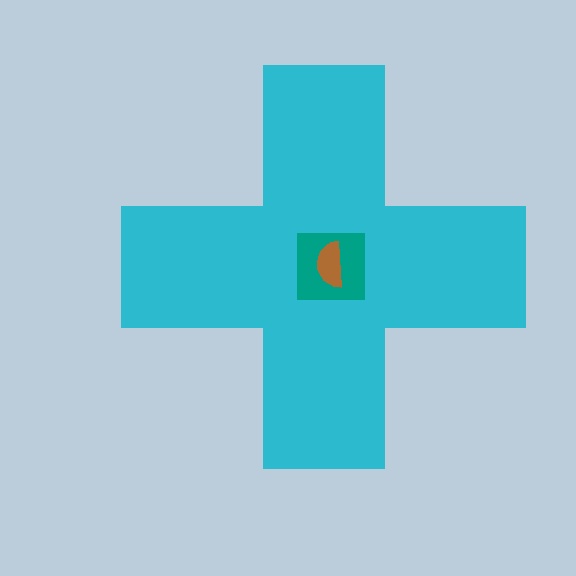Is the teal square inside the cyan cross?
Yes.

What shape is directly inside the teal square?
The brown semicircle.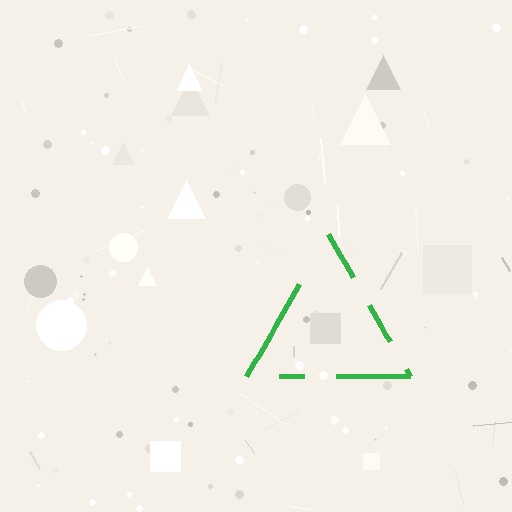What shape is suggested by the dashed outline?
The dashed outline suggests a triangle.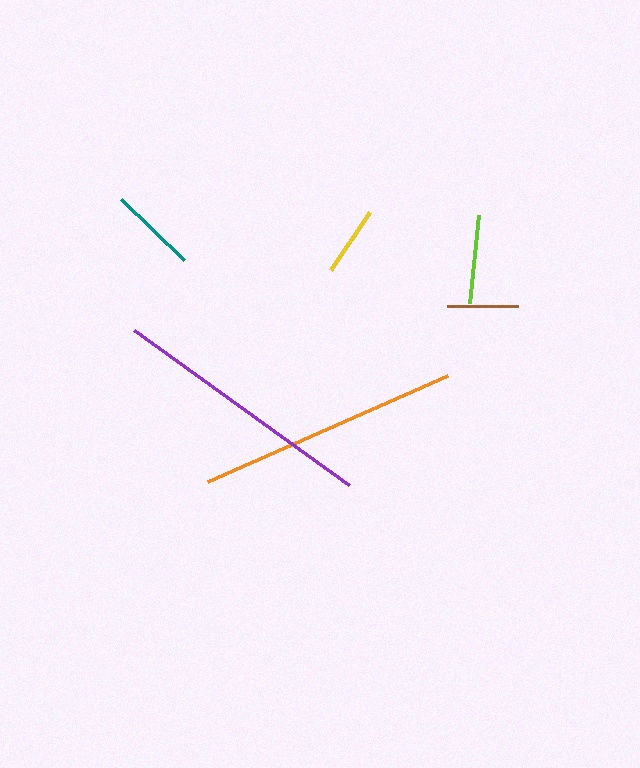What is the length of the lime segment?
The lime segment is approximately 88 pixels long.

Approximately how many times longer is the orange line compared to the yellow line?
The orange line is approximately 3.7 times the length of the yellow line.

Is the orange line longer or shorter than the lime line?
The orange line is longer than the lime line.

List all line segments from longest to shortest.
From longest to shortest: purple, orange, lime, teal, brown, yellow.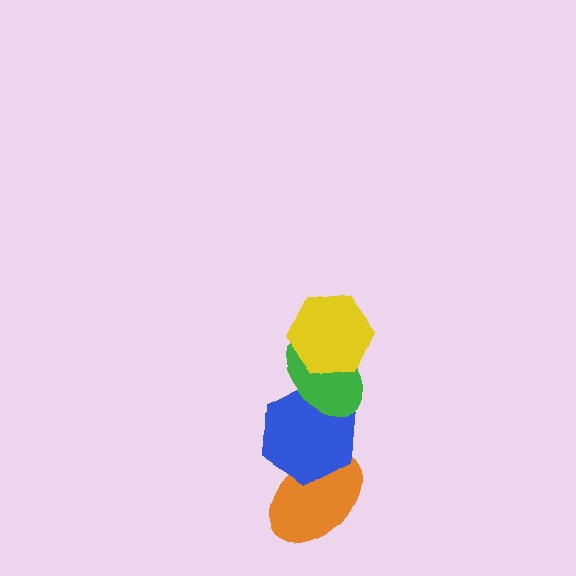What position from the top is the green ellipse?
The green ellipse is 2nd from the top.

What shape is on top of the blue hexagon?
The green ellipse is on top of the blue hexagon.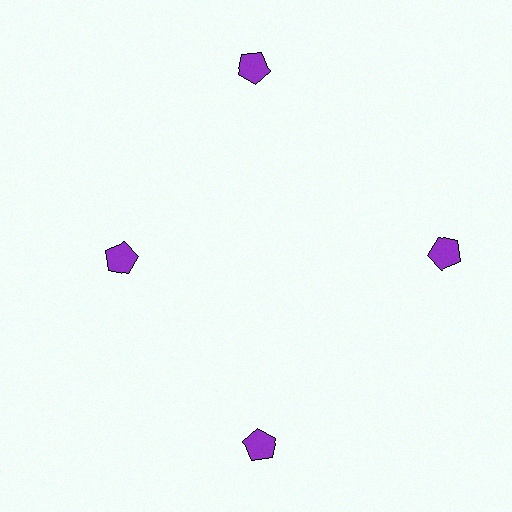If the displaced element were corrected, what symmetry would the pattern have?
It would have 4-fold rotational symmetry — the pattern would map onto itself every 90 degrees.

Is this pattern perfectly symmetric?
No. The 4 purple pentagons are arranged in a ring, but one element near the 9 o'clock position is pulled inward toward the center, breaking the 4-fold rotational symmetry.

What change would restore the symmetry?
The symmetry would be restored by moving it outward, back onto the ring so that all 4 pentagons sit at equal angles and equal distance from the center.